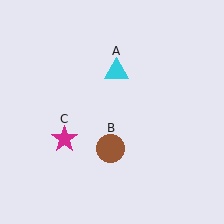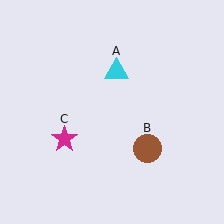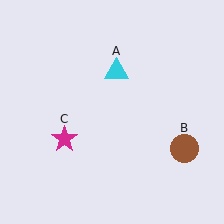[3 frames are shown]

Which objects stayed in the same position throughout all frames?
Cyan triangle (object A) and magenta star (object C) remained stationary.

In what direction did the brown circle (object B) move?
The brown circle (object B) moved right.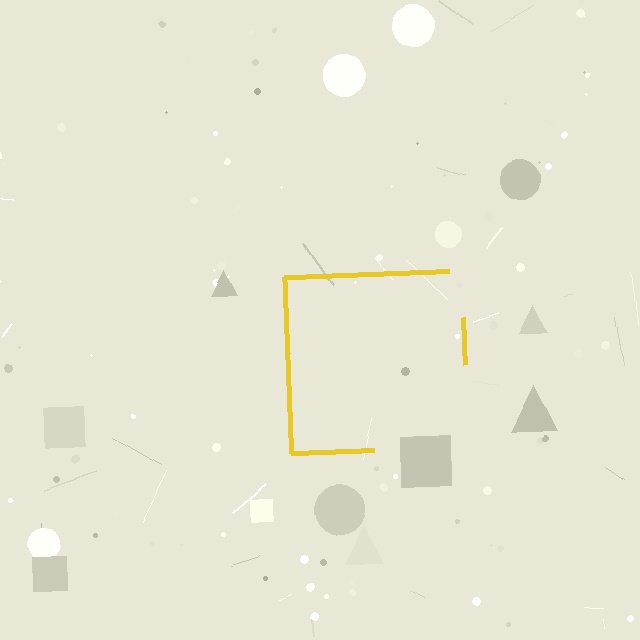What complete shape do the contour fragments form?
The contour fragments form a square.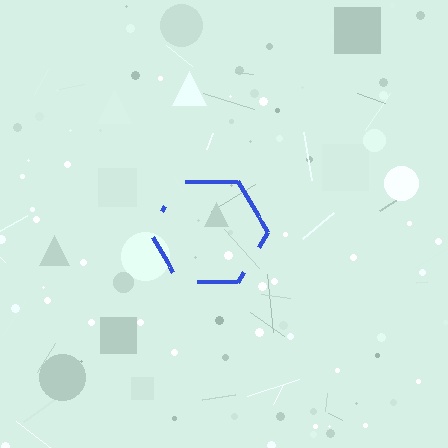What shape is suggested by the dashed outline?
The dashed outline suggests a hexagon.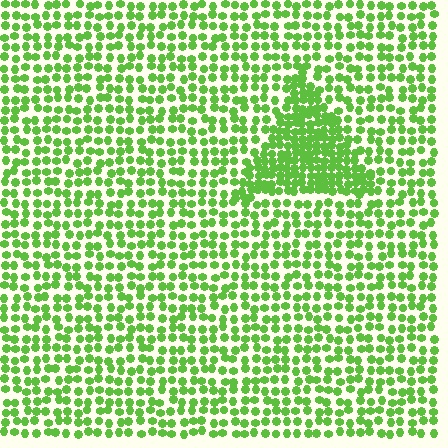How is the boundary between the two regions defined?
The boundary is defined by a change in element density (approximately 1.9x ratio). All elements are the same color, size, and shape.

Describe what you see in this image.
The image contains small lime elements arranged at two different densities. A triangle-shaped region is visible where the elements are more densely packed than the surrounding area.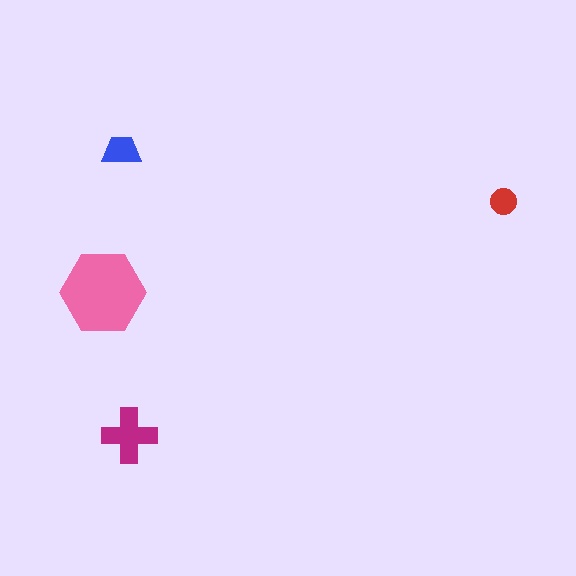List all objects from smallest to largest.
The red circle, the blue trapezoid, the magenta cross, the pink hexagon.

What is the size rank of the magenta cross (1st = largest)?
2nd.